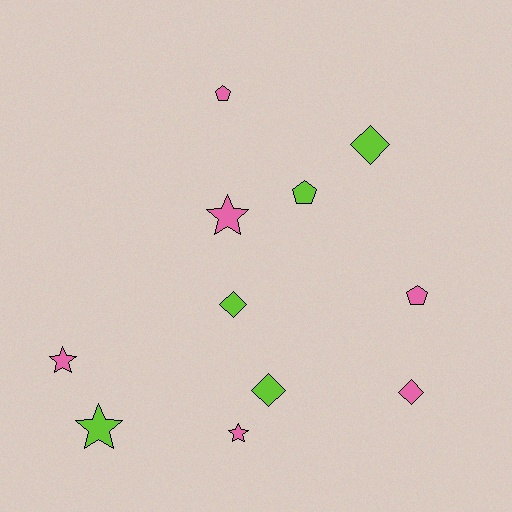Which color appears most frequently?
Pink, with 6 objects.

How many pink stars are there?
There are 3 pink stars.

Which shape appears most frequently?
Diamond, with 4 objects.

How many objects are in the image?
There are 11 objects.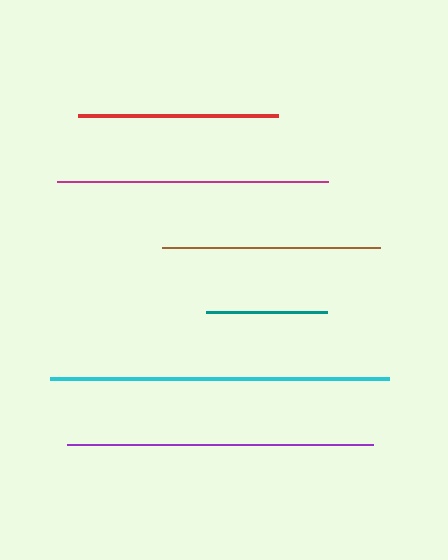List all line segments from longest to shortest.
From longest to shortest: cyan, purple, magenta, brown, red, teal.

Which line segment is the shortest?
The teal line is the shortest at approximately 121 pixels.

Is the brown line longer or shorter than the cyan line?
The cyan line is longer than the brown line.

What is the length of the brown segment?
The brown segment is approximately 219 pixels long.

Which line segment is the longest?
The cyan line is the longest at approximately 339 pixels.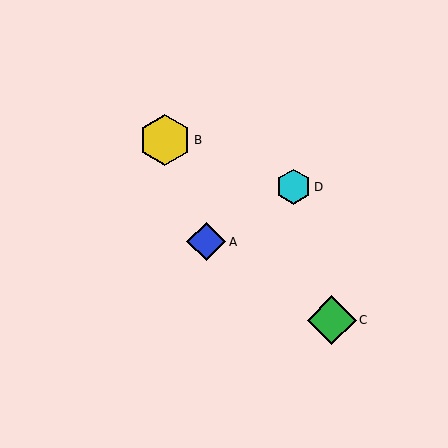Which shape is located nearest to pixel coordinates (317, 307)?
The green diamond (labeled C) at (332, 320) is nearest to that location.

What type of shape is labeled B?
Shape B is a yellow hexagon.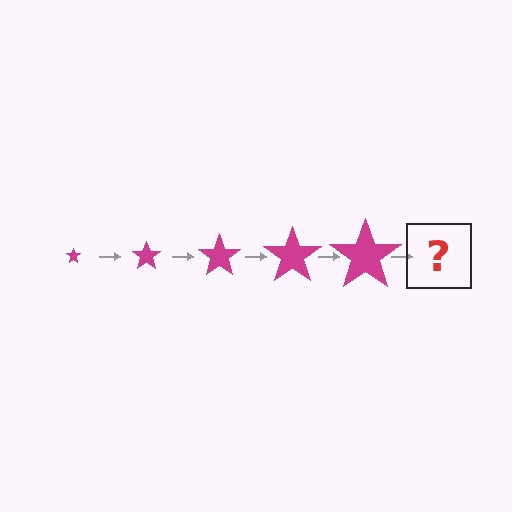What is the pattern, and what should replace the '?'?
The pattern is that the star gets progressively larger each step. The '?' should be a magenta star, larger than the previous one.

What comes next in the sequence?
The next element should be a magenta star, larger than the previous one.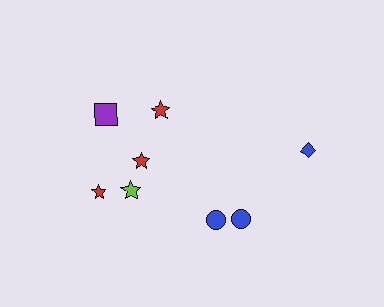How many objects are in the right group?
There are 3 objects.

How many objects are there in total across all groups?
There are 8 objects.